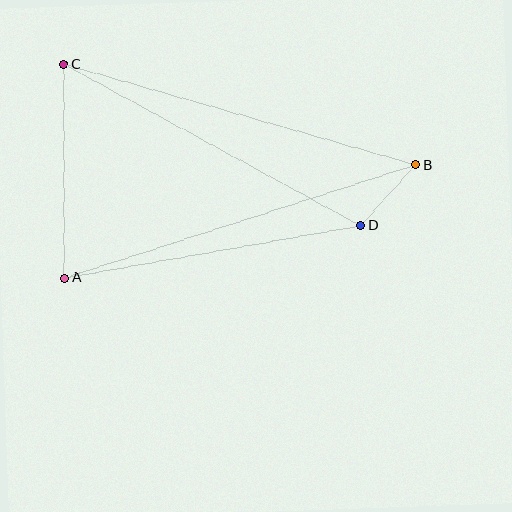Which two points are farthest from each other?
Points A and B are farthest from each other.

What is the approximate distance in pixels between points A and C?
The distance between A and C is approximately 214 pixels.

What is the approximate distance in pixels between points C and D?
The distance between C and D is approximately 338 pixels.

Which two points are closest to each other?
Points B and D are closest to each other.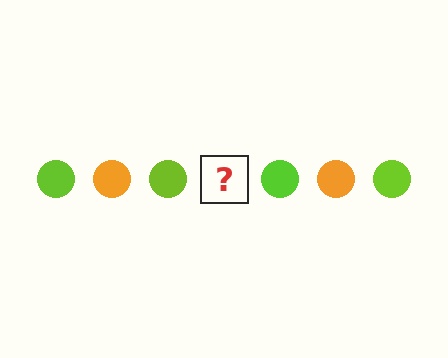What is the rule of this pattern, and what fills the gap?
The rule is that the pattern cycles through lime, orange circles. The gap should be filled with an orange circle.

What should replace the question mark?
The question mark should be replaced with an orange circle.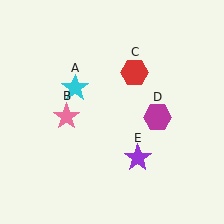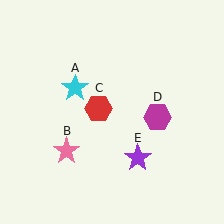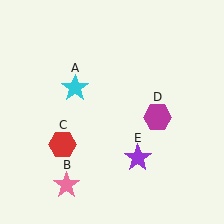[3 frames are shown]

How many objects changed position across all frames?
2 objects changed position: pink star (object B), red hexagon (object C).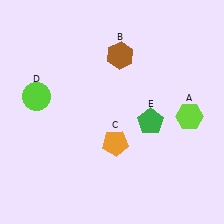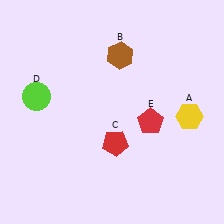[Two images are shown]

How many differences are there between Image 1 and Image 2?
There are 3 differences between the two images.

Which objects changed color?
A changed from lime to yellow. C changed from orange to red. E changed from green to red.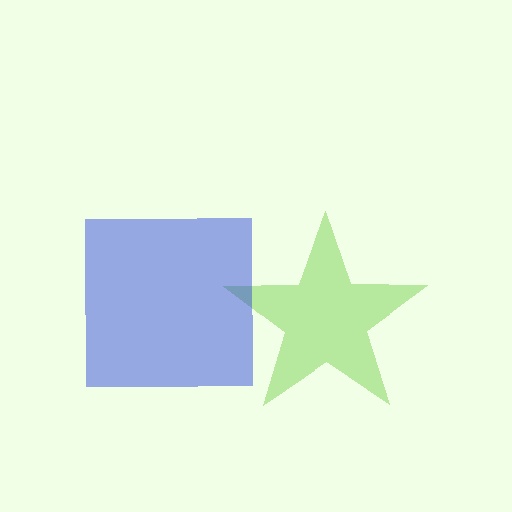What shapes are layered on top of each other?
The layered shapes are: a lime star, a blue square.